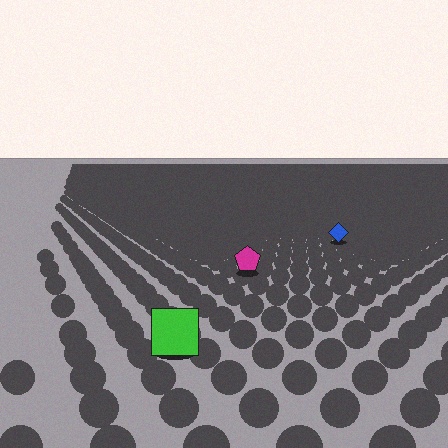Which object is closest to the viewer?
The green square is closest. The texture marks near it are larger and more spread out.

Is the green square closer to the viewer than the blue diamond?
Yes. The green square is closer — you can tell from the texture gradient: the ground texture is coarser near it.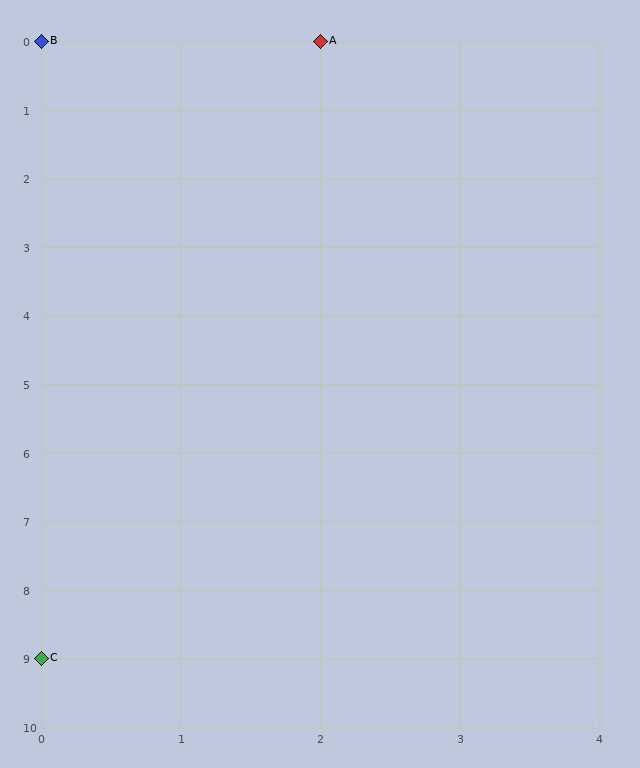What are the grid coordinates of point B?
Point B is at grid coordinates (0, 0).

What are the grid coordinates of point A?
Point A is at grid coordinates (2, 0).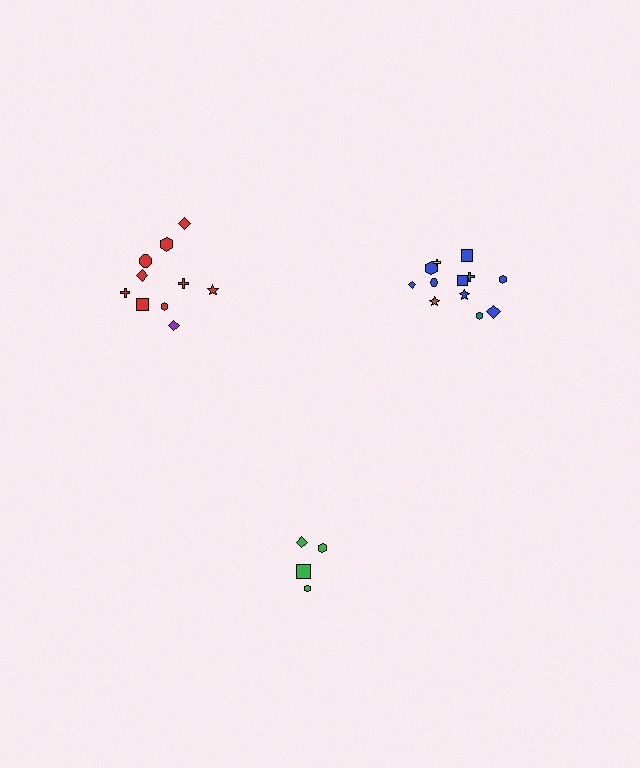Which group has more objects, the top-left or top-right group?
The top-right group.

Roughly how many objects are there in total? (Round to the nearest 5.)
Roughly 25 objects in total.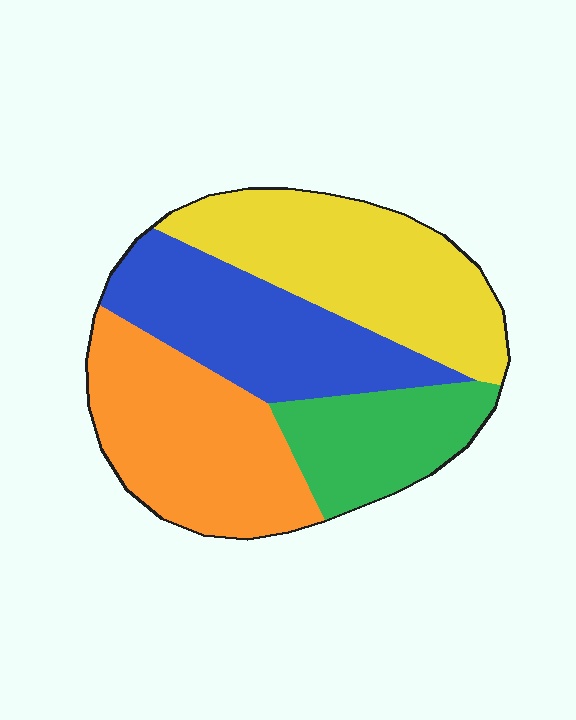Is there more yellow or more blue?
Yellow.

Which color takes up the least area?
Green, at roughly 15%.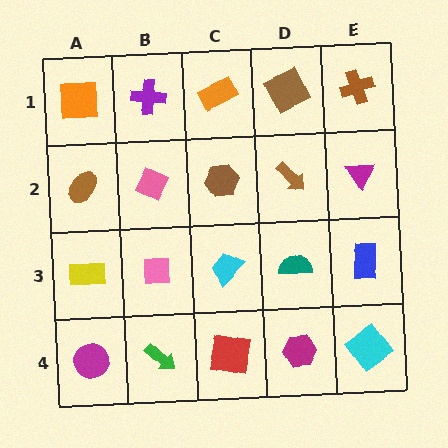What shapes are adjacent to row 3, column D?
A brown arrow (row 2, column D), a magenta hexagon (row 4, column D), a cyan trapezoid (row 3, column C), a blue rectangle (row 3, column E).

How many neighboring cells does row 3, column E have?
3.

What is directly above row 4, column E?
A blue rectangle.